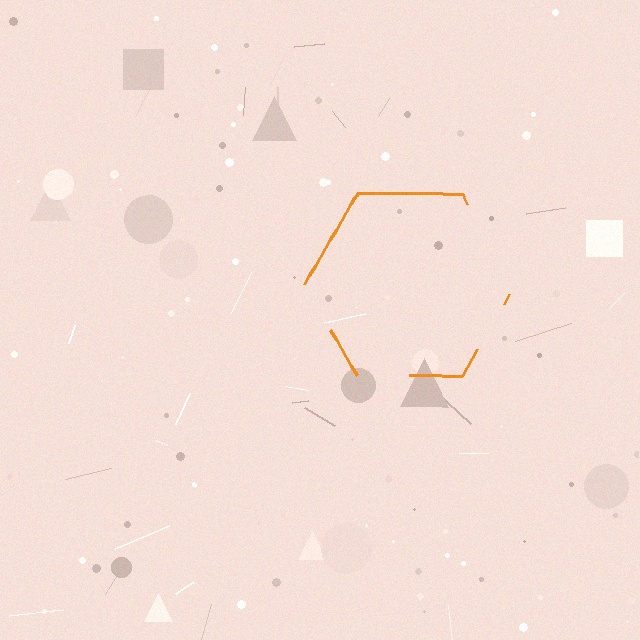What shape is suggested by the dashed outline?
The dashed outline suggests a hexagon.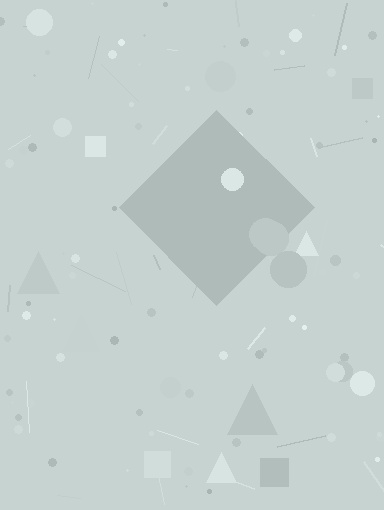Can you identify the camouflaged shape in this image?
The camouflaged shape is a diamond.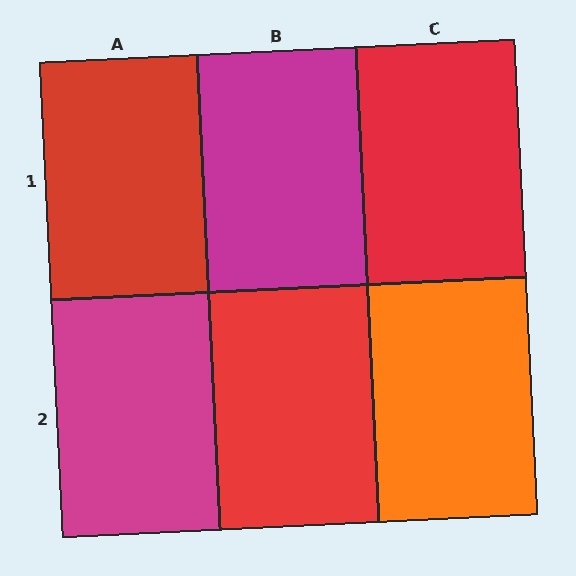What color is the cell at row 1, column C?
Red.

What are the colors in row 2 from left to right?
Magenta, red, orange.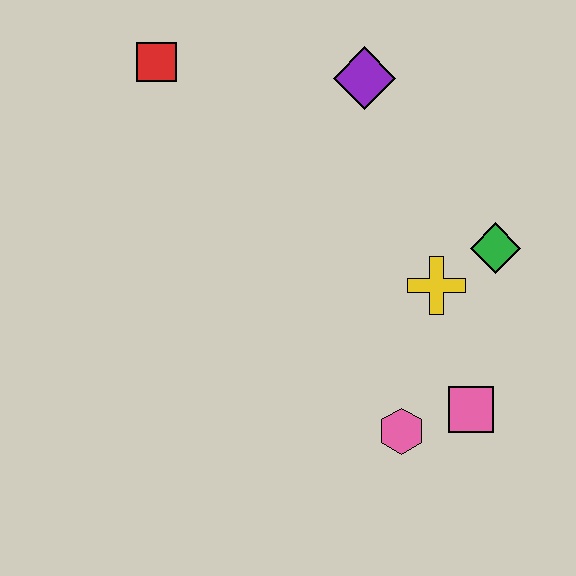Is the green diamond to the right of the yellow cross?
Yes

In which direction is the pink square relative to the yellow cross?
The pink square is below the yellow cross.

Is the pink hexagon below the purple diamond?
Yes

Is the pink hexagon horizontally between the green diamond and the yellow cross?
No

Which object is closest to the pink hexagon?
The pink square is closest to the pink hexagon.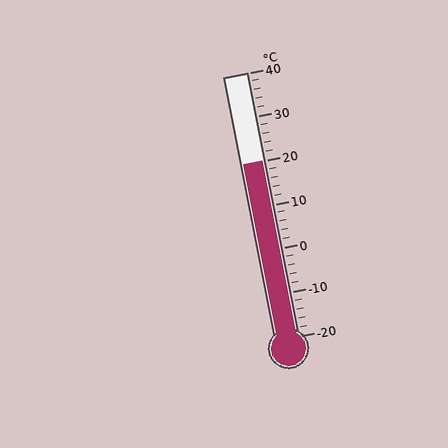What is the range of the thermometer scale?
The thermometer scale ranges from -20°C to 40°C.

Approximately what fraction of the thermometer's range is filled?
The thermometer is filled to approximately 65% of its range.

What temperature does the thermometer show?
The thermometer shows approximately 20°C.